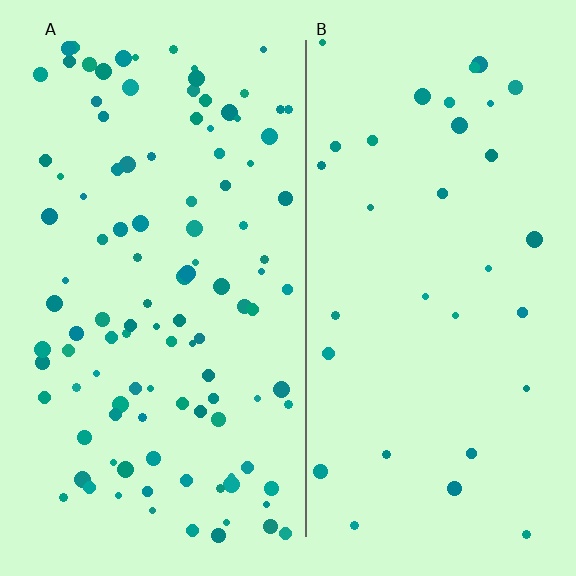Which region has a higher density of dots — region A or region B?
A (the left).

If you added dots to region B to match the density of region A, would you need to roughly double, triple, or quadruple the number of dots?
Approximately triple.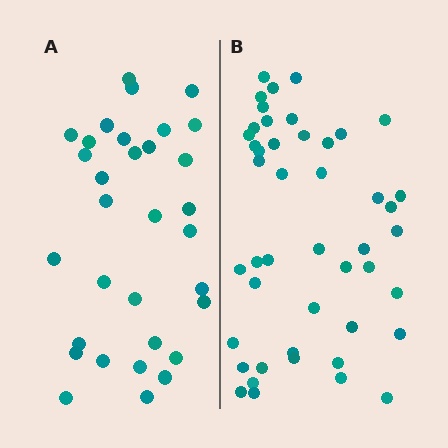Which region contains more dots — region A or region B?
Region B (the right region) has more dots.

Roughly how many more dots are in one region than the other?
Region B has approximately 15 more dots than region A.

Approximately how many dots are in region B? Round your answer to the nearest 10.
About 50 dots. (The exact count is 46, which rounds to 50.)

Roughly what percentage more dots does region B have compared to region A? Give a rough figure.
About 45% more.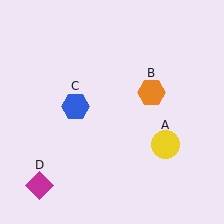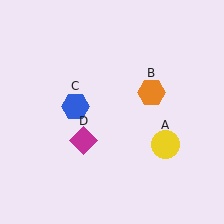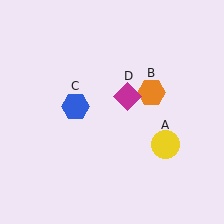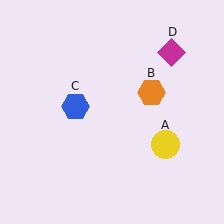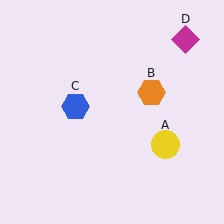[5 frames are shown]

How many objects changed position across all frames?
1 object changed position: magenta diamond (object D).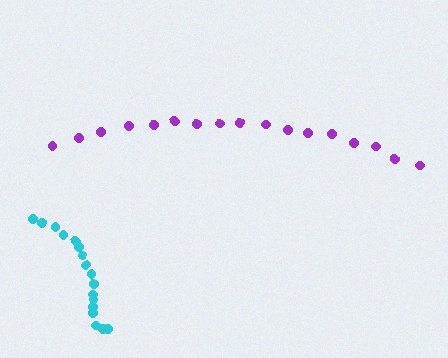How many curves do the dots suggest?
There are 2 distinct paths.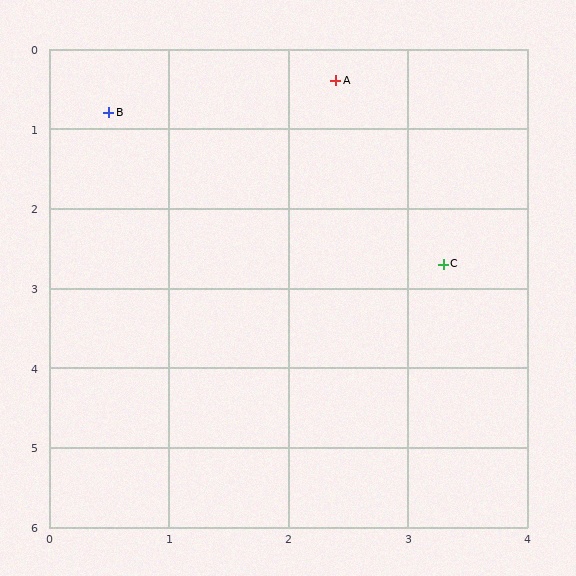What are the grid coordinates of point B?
Point B is at approximately (0.5, 0.8).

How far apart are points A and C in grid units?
Points A and C are about 2.5 grid units apart.